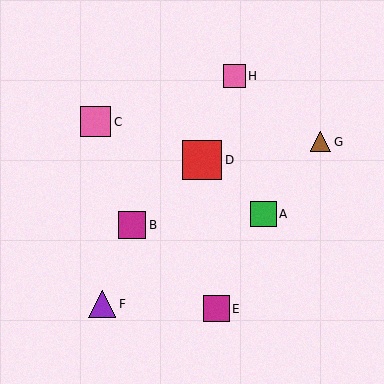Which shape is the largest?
The red square (labeled D) is the largest.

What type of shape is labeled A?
Shape A is a green square.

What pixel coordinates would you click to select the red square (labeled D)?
Click at (202, 160) to select the red square D.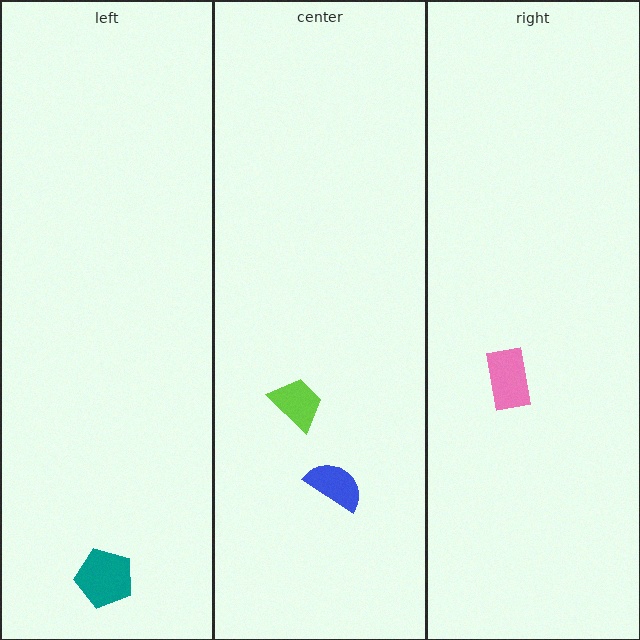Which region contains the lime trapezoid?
The center region.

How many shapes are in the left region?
1.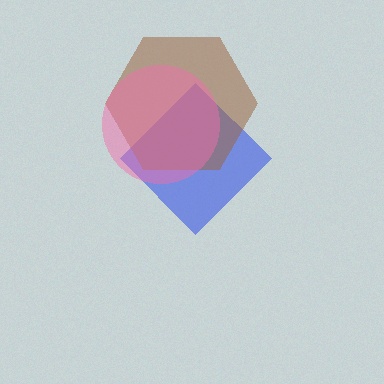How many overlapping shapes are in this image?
There are 3 overlapping shapes in the image.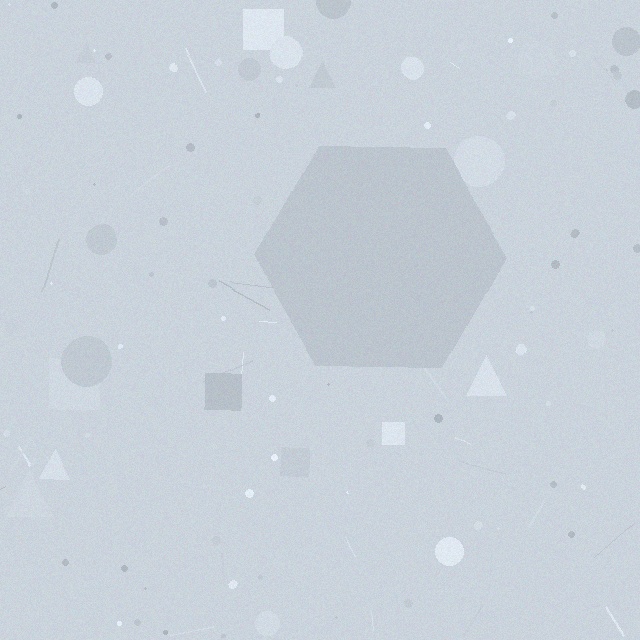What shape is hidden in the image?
A hexagon is hidden in the image.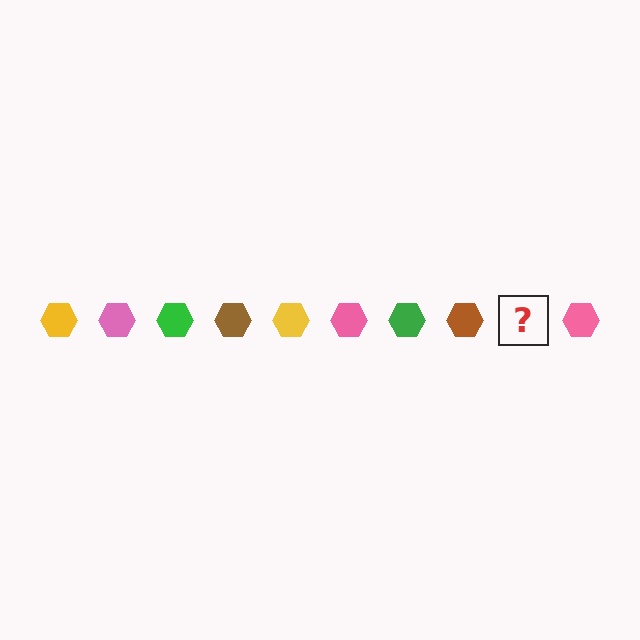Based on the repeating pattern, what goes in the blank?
The blank should be a yellow hexagon.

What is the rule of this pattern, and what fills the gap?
The rule is that the pattern cycles through yellow, pink, green, brown hexagons. The gap should be filled with a yellow hexagon.